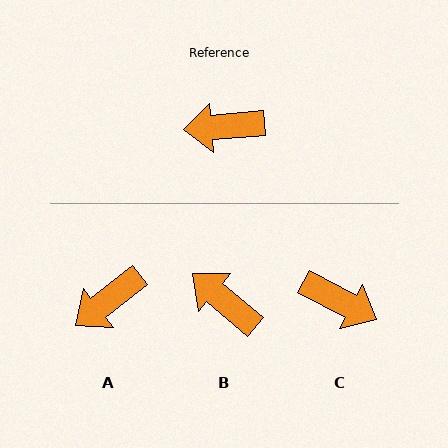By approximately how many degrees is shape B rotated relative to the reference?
Approximately 45 degrees clockwise.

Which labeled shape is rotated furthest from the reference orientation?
C, about 148 degrees away.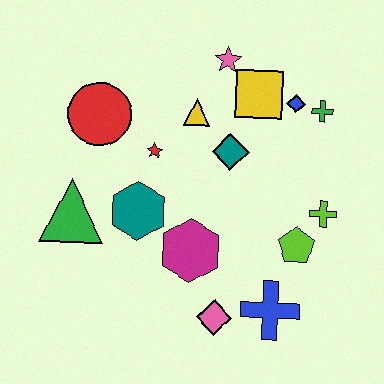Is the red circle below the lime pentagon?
No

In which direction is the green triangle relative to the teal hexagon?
The green triangle is to the left of the teal hexagon.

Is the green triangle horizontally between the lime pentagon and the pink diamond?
No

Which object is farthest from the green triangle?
The green cross is farthest from the green triangle.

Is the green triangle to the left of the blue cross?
Yes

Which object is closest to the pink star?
The yellow square is closest to the pink star.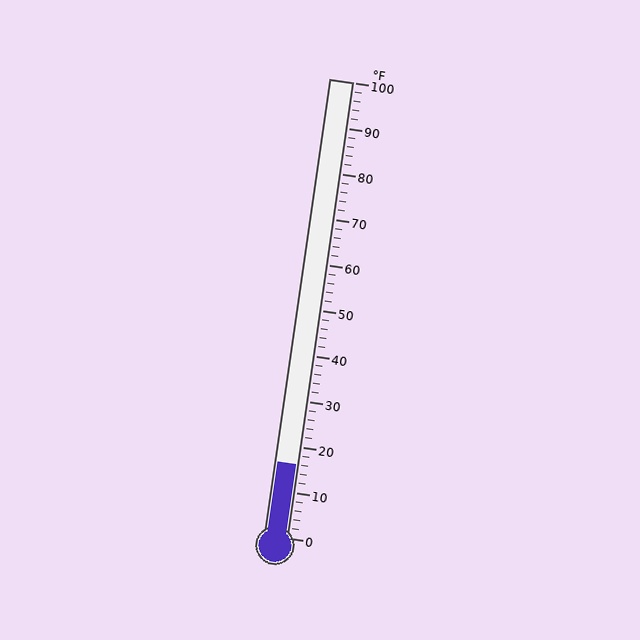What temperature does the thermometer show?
The thermometer shows approximately 16°F.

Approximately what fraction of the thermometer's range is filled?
The thermometer is filled to approximately 15% of its range.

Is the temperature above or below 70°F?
The temperature is below 70°F.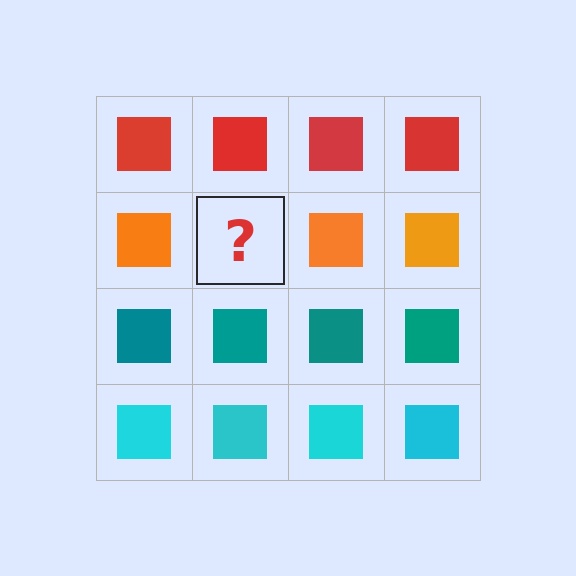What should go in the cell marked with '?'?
The missing cell should contain an orange square.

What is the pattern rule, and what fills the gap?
The rule is that each row has a consistent color. The gap should be filled with an orange square.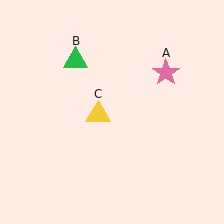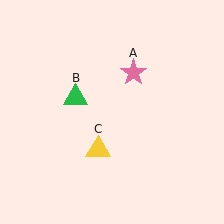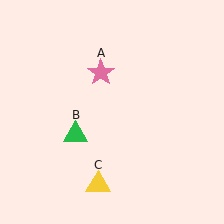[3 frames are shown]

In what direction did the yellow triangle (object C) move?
The yellow triangle (object C) moved down.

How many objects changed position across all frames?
3 objects changed position: pink star (object A), green triangle (object B), yellow triangle (object C).